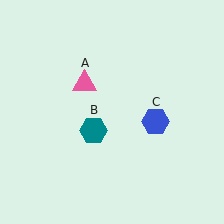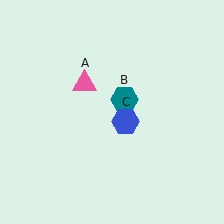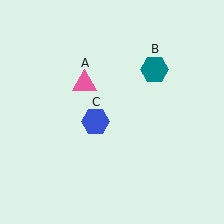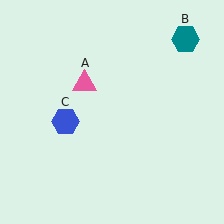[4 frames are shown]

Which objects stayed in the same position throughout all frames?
Pink triangle (object A) remained stationary.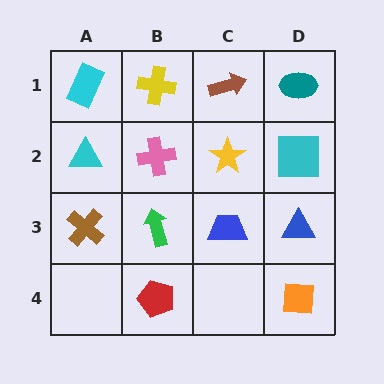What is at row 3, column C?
A blue trapezoid.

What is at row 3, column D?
A blue triangle.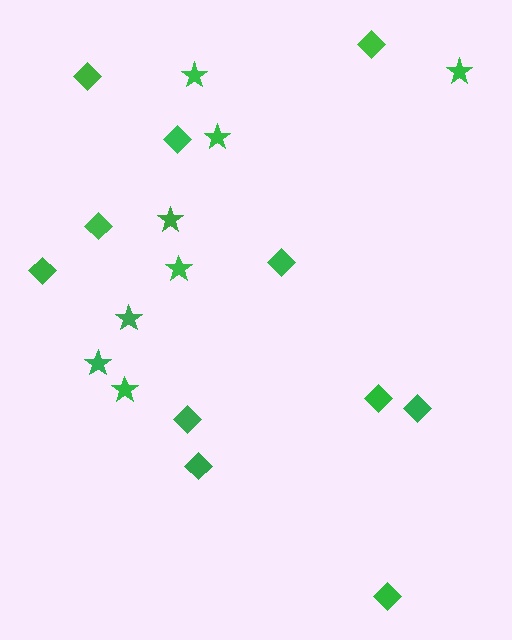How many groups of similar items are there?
There are 2 groups: one group of stars (8) and one group of diamonds (11).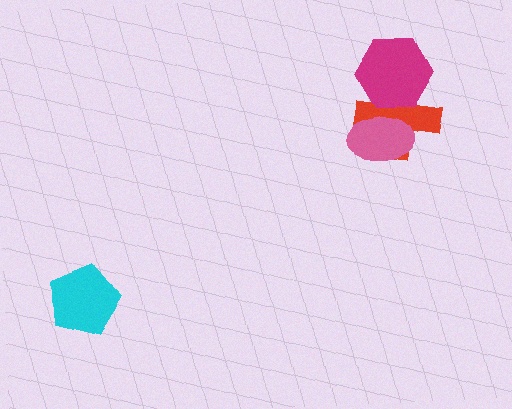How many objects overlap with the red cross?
2 objects overlap with the red cross.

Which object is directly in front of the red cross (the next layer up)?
The pink ellipse is directly in front of the red cross.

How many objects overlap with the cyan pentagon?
0 objects overlap with the cyan pentagon.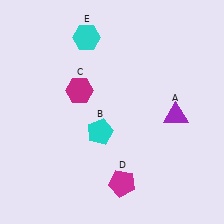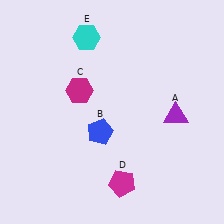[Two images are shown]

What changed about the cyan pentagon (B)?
In Image 1, B is cyan. In Image 2, it changed to blue.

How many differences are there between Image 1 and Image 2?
There is 1 difference between the two images.